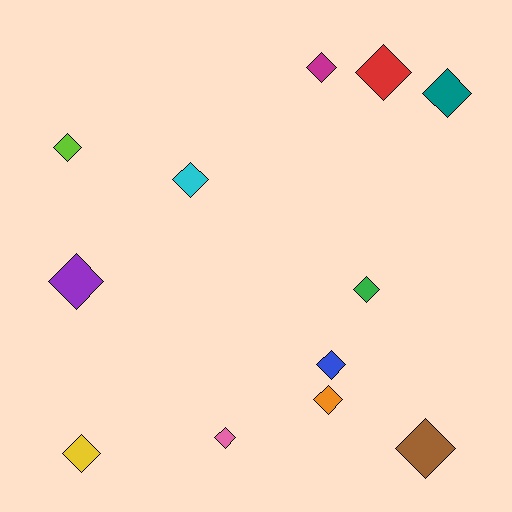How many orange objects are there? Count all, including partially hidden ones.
There is 1 orange object.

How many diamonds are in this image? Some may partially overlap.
There are 12 diamonds.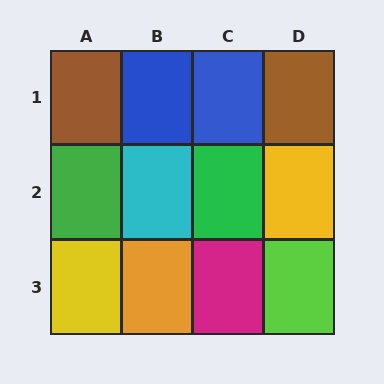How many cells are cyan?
1 cell is cyan.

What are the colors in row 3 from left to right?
Yellow, orange, magenta, lime.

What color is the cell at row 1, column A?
Brown.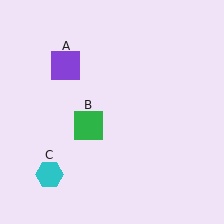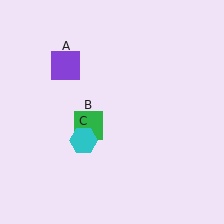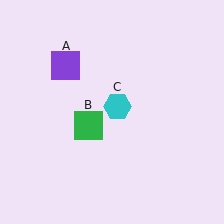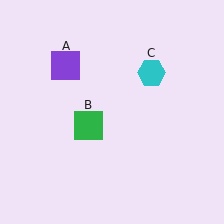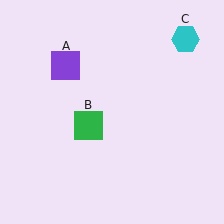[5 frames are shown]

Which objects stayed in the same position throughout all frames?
Purple square (object A) and green square (object B) remained stationary.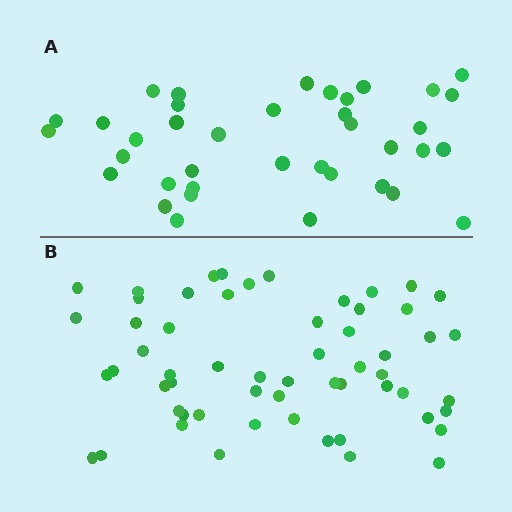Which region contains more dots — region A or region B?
Region B (the bottom region) has more dots.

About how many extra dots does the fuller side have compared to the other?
Region B has approximately 20 more dots than region A.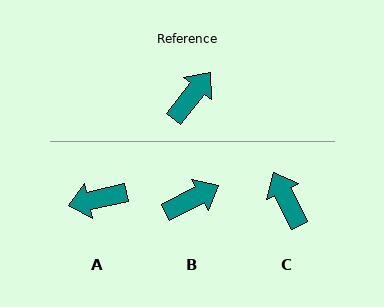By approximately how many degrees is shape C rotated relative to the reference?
Approximately 65 degrees counter-clockwise.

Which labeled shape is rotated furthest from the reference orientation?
A, about 142 degrees away.